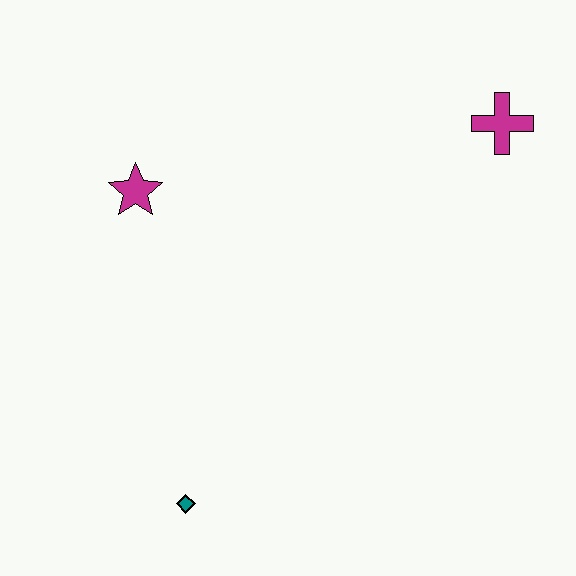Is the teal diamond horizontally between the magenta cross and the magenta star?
Yes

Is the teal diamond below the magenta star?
Yes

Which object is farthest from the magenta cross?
The teal diamond is farthest from the magenta cross.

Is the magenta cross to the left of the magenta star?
No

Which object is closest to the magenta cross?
The magenta star is closest to the magenta cross.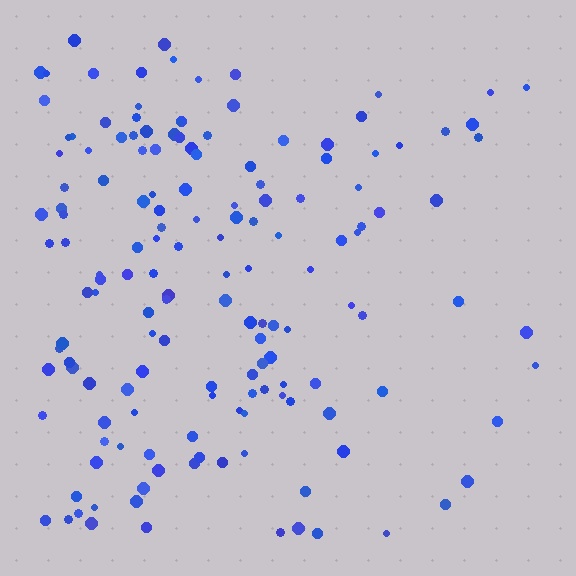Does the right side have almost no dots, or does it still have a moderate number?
Still a moderate number, just noticeably fewer than the left.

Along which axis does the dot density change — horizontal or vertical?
Horizontal.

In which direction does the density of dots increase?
From right to left, with the left side densest.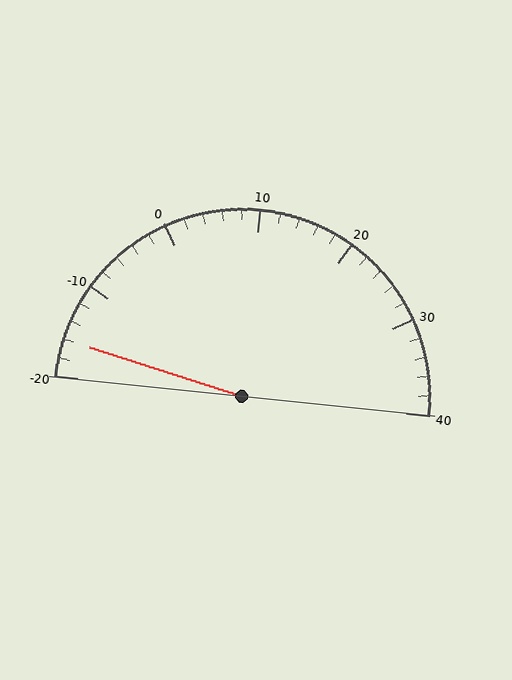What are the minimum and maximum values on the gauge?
The gauge ranges from -20 to 40.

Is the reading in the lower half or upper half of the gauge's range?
The reading is in the lower half of the range (-20 to 40).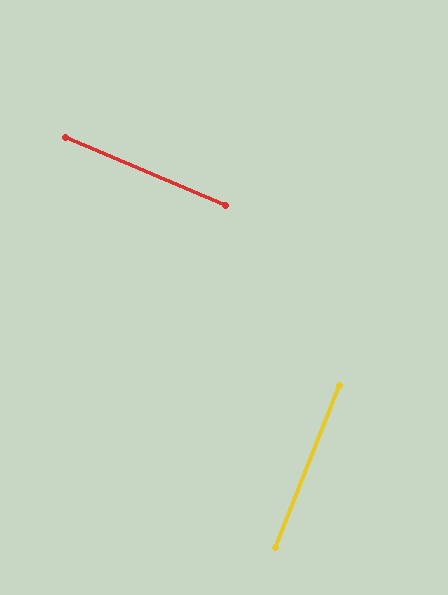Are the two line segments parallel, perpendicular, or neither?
Perpendicular — they meet at approximately 88°.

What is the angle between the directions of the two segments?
Approximately 88 degrees.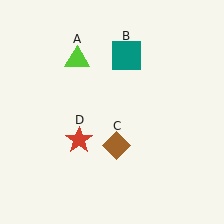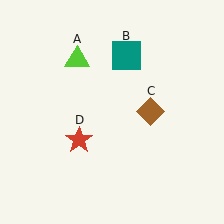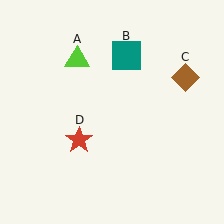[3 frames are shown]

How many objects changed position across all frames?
1 object changed position: brown diamond (object C).